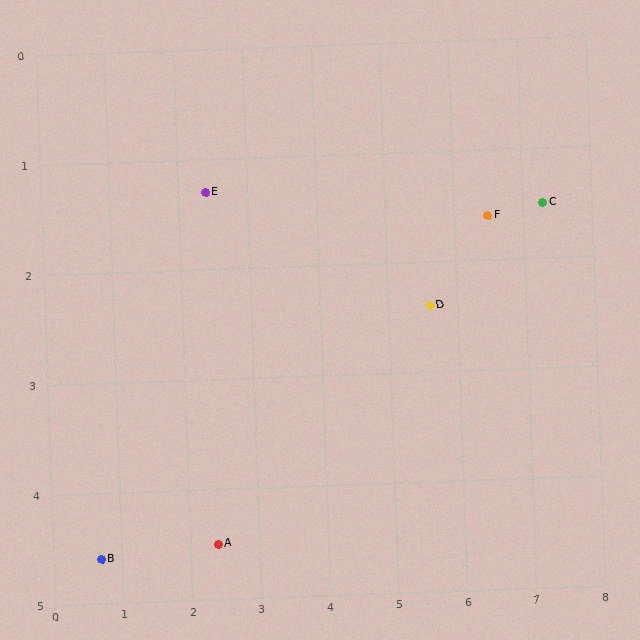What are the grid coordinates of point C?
Point C is at approximately (7.3, 1.5).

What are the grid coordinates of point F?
Point F is at approximately (6.5, 1.6).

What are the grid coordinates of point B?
Point B is at approximately (0.7, 4.6).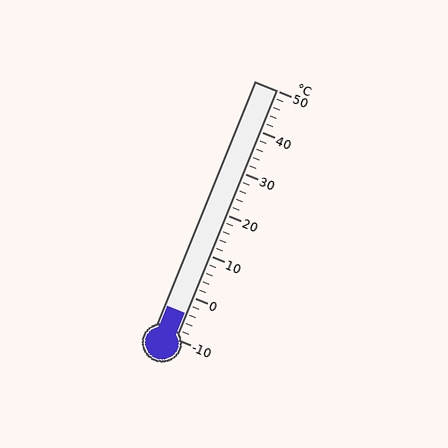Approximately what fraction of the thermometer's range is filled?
The thermometer is filled to approximately 10% of its range.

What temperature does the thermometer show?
The thermometer shows approximately -4°C.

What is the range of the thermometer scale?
The thermometer scale ranges from -10°C to 50°C.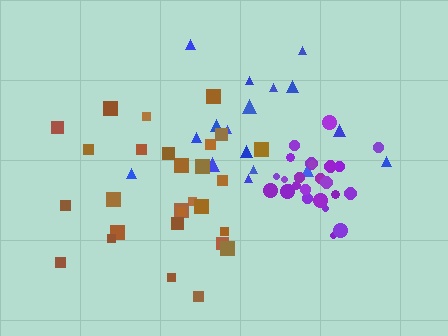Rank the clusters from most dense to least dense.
purple, blue, brown.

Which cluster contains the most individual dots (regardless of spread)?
Brown (28).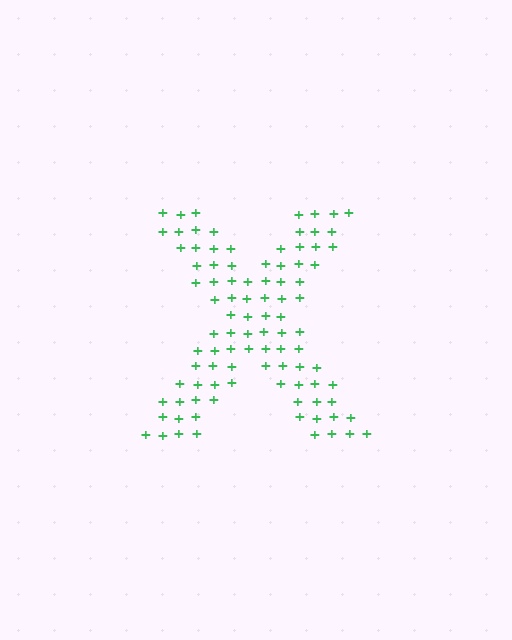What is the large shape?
The large shape is the letter X.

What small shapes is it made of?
It is made of small plus signs.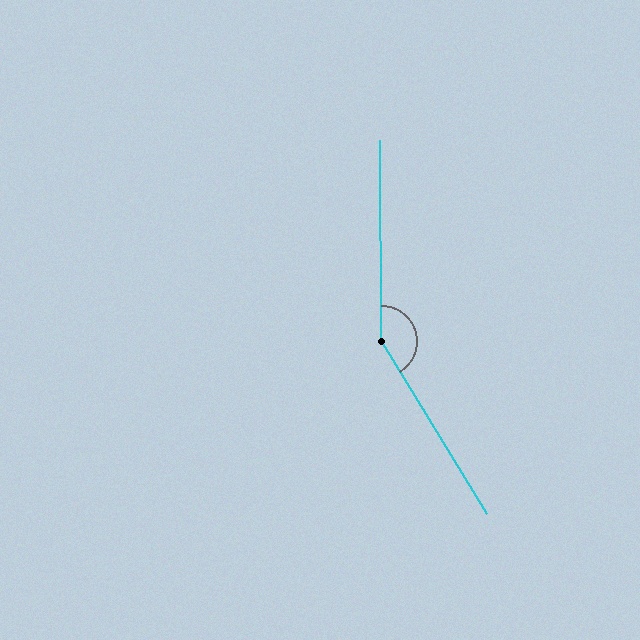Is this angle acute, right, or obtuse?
It is obtuse.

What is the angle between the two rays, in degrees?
Approximately 149 degrees.